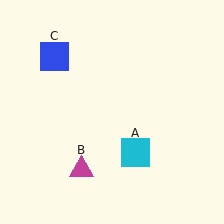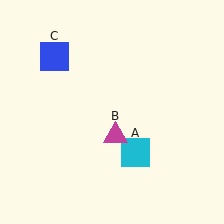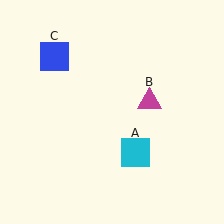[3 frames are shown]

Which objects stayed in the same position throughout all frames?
Cyan square (object A) and blue square (object C) remained stationary.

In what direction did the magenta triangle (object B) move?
The magenta triangle (object B) moved up and to the right.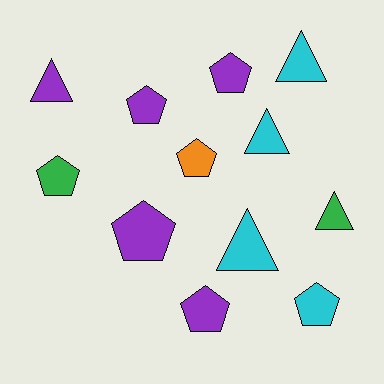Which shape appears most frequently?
Pentagon, with 7 objects.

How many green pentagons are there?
There is 1 green pentagon.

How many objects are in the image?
There are 12 objects.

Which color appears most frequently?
Purple, with 5 objects.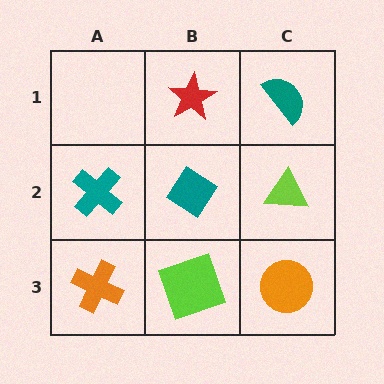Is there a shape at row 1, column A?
No, that cell is empty.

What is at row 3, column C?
An orange circle.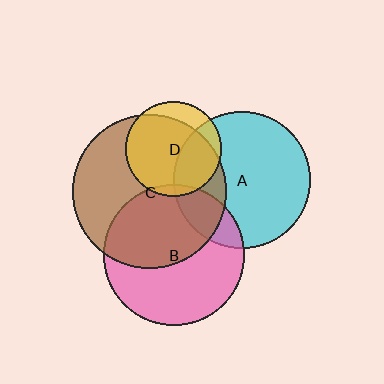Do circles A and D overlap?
Yes.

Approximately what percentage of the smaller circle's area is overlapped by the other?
Approximately 35%.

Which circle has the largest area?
Circle C (brown).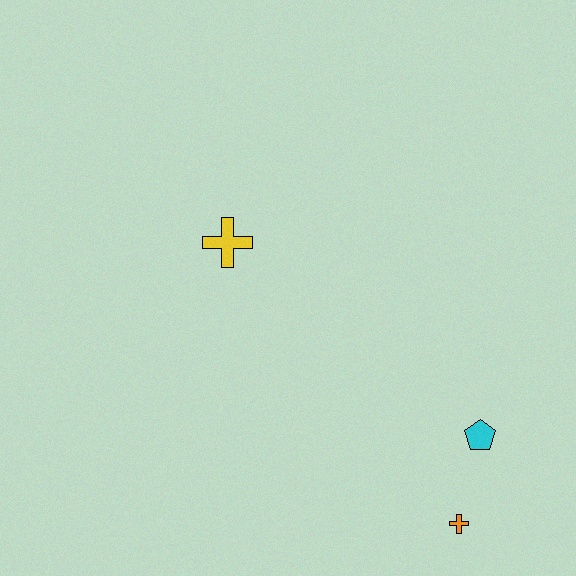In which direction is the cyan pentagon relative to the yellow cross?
The cyan pentagon is to the right of the yellow cross.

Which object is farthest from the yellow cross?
The orange cross is farthest from the yellow cross.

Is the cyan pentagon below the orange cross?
No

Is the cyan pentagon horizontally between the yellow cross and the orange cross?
No